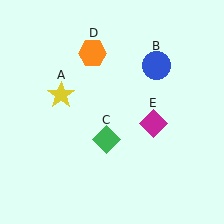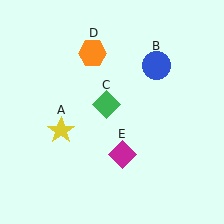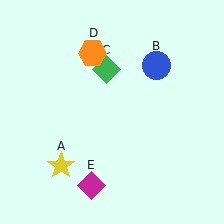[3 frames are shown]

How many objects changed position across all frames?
3 objects changed position: yellow star (object A), green diamond (object C), magenta diamond (object E).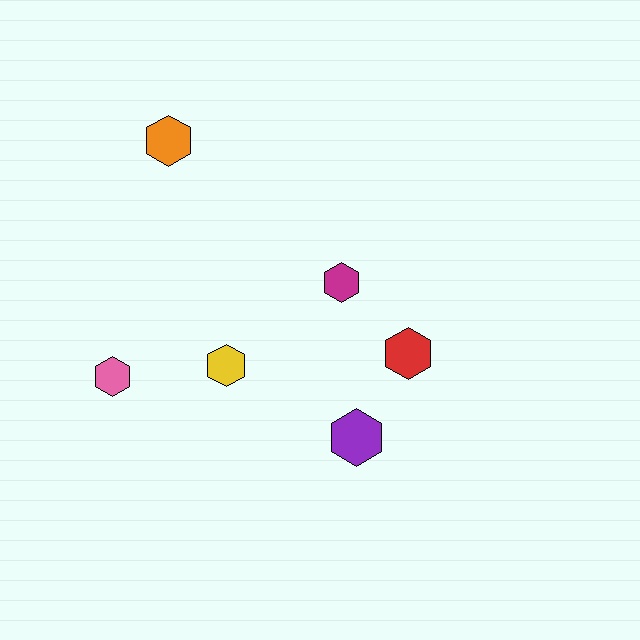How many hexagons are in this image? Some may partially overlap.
There are 6 hexagons.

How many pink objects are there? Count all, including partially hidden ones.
There is 1 pink object.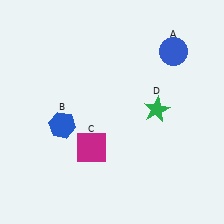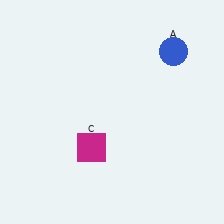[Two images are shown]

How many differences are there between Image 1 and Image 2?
There are 2 differences between the two images.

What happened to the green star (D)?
The green star (D) was removed in Image 2. It was in the top-right area of Image 1.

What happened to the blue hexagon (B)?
The blue hexagon (B) was removed in Image 2. It was in the bottom-left area of Image 1.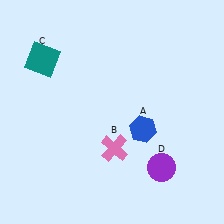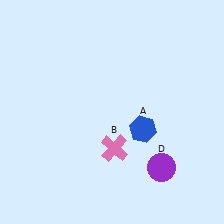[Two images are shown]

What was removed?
The teal square (C) was removed in Image 2.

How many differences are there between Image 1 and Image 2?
There is 1 difference between the two images.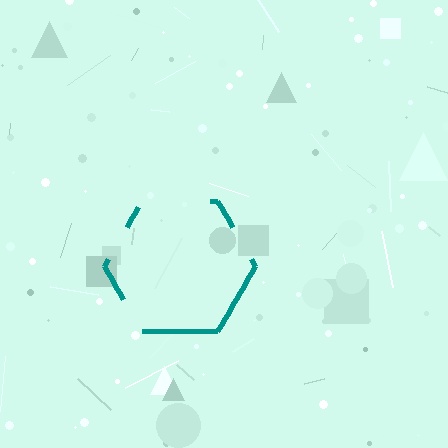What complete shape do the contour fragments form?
The contour fragments form a hexagon.